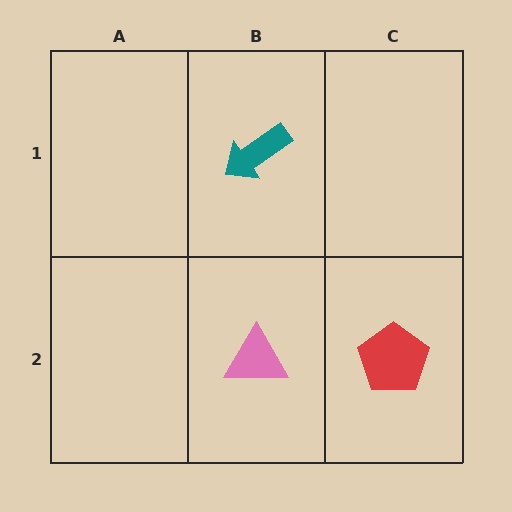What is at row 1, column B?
A teal arrow.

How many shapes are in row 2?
2 shapes.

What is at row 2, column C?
A red pentagon.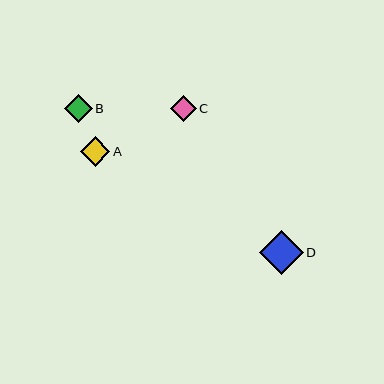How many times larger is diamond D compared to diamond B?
Diamond D is approximately 1.6 times the size of diamond B.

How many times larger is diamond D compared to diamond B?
Diamond D is approximately 1.6 times the size of diamond B.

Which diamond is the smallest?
Diamond C is the smallest with a size of approximately 26 pixels.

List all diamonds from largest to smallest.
From largest to smallest: D, A, B, C.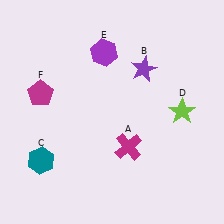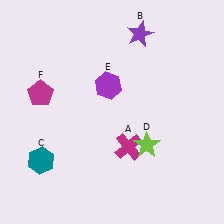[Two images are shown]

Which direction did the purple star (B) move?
The purple star (B) moved up.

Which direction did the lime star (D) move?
The lime star (D) moved left.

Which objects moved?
The objects that moved are: the purple star (B), the lime star (D), the purple hexagon (E).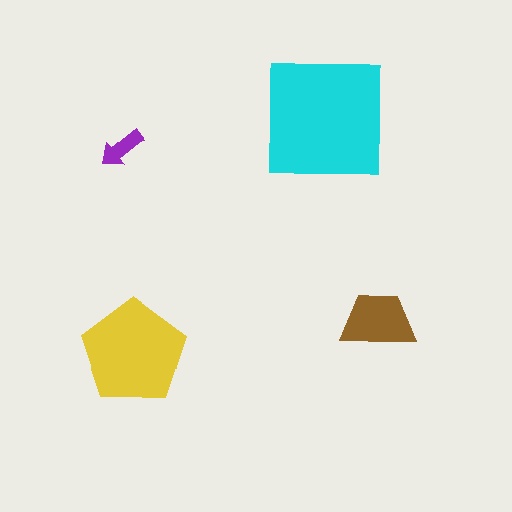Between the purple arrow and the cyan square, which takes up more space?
The cyan square.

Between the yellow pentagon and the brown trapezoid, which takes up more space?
The yellow pentagon.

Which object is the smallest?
The purple arrow.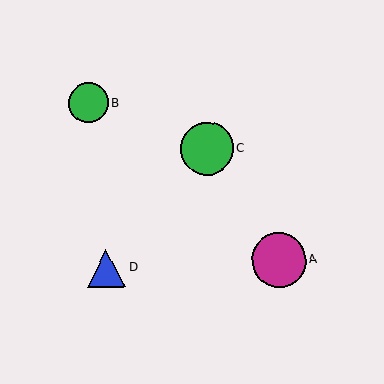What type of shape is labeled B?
Shape B is a green circle.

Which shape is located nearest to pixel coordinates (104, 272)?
The blue triangle (labeled D) at (106, 268) is nearest to that location.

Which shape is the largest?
The magenta circle (labeled A) is the largest.